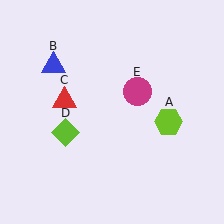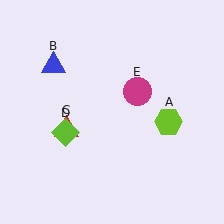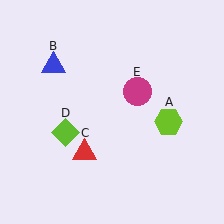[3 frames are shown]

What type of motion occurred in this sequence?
The red triangle (object C) rotated counterclockwise around the center of the scene.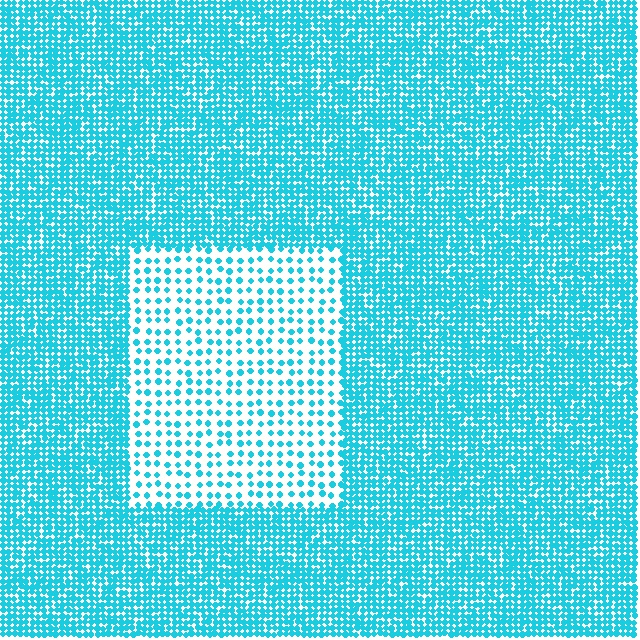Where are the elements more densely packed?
The elements are more densely packed outside the rectangle boundary.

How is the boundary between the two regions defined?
The boundary is defined by a change in element density (approximately 3.0x ratio). All elements are the same color, size, and shape.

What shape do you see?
I see a rectangle.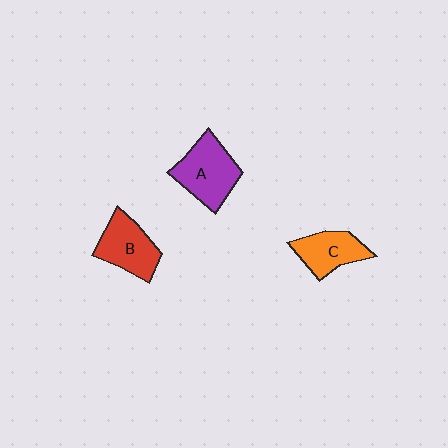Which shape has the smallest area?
Shape C (orange).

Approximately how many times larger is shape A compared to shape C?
Approximately 1.4 times.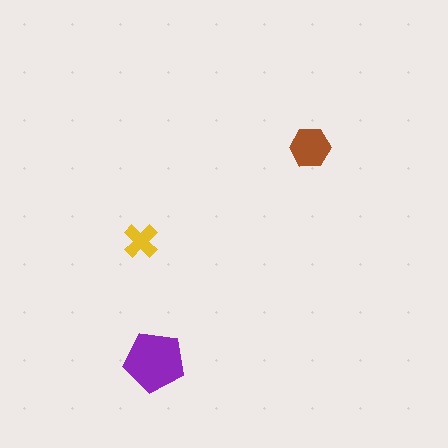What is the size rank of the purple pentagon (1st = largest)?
1st.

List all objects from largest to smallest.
The purple pentagon, the brown hexagon, the yellow cross.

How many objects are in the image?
There are 3 objects in the image.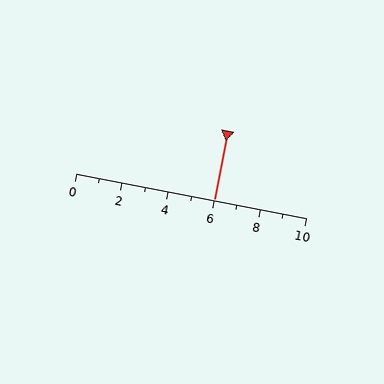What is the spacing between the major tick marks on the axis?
The major ticks are spaced 2 apart.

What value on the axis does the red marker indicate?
The marker indicates approximately 6.